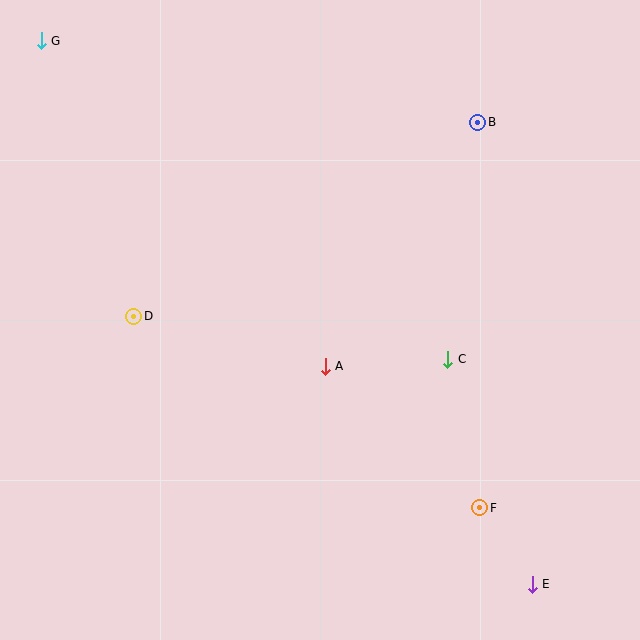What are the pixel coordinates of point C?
Point C is at (448, 359).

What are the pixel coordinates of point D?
Point D is at (134, 316).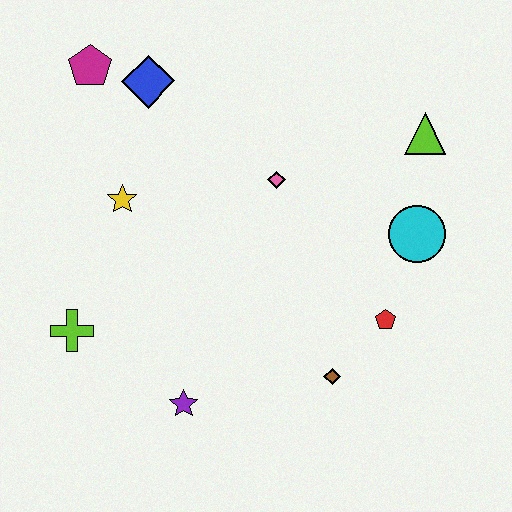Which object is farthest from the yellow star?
The lime triangle is farthest from the yellow star.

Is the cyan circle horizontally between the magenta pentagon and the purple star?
No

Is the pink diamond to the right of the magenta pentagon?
Yes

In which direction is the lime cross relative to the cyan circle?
The lime cross is to the left of the cyan circle.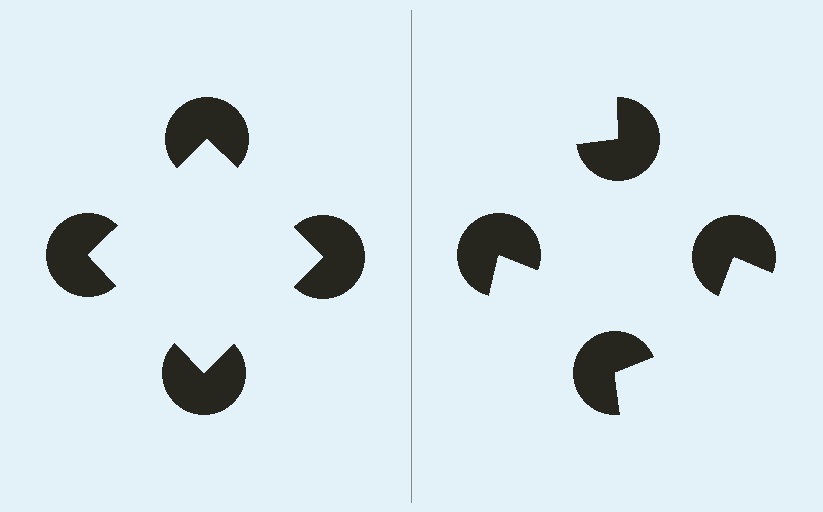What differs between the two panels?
The pac-man discs are positioned identically on both sides; only the wedge orientations differ. On the left they align to a square; on the right they are misaligned.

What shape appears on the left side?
An illusory square.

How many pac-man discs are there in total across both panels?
8 — 4 on each side.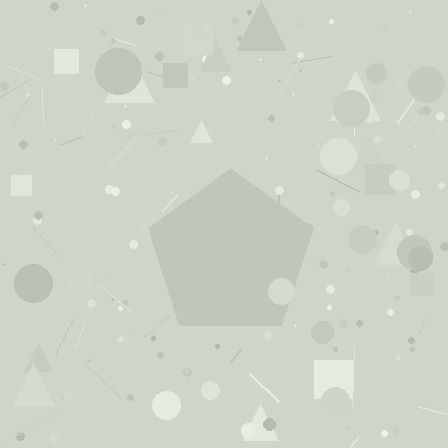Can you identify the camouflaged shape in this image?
The camouflaged shape is a pentagon.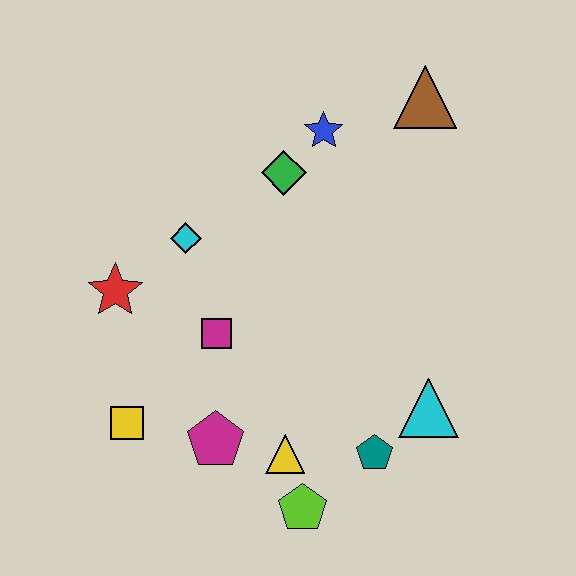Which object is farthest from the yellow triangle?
The brown triangle is farthest from the yellow triangle.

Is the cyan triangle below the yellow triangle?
No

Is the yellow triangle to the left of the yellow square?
No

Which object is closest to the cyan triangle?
The teal pentagon is closest to the cyan triangle.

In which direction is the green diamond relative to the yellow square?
The green diamond is above the yellow square.